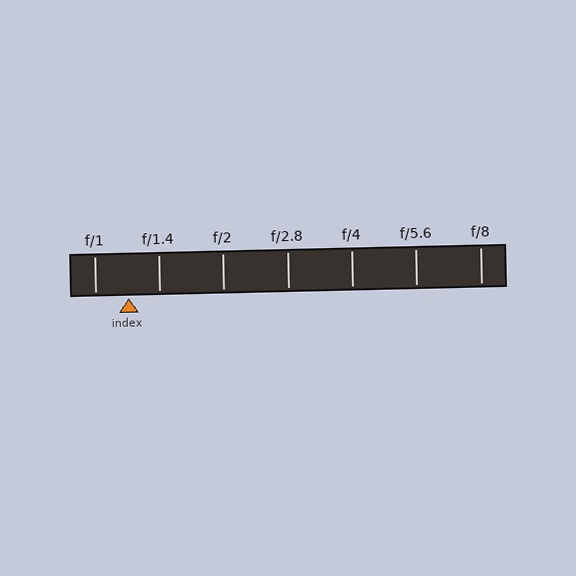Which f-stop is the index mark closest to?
The index mark is closest to f/1.4.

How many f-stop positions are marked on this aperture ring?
There are 7 f-stop positions marked.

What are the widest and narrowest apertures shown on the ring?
The widest aperture shown is f/1 and the narrowest is f/8.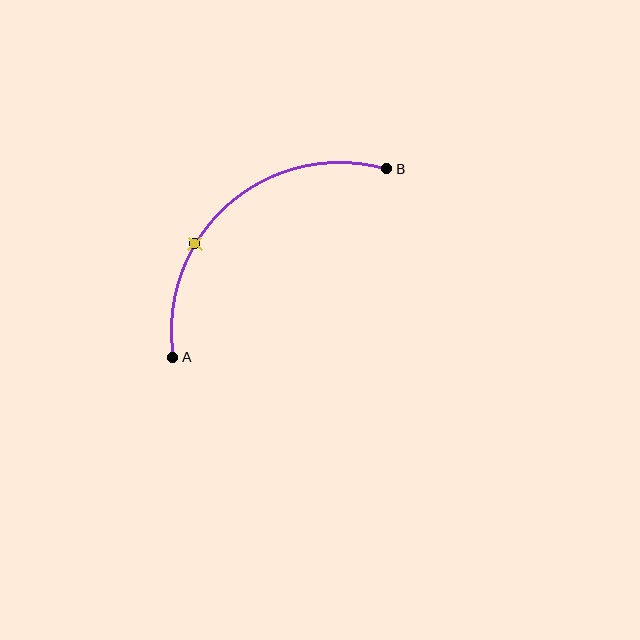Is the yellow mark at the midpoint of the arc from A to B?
No. The yellow mark lies on the arc but is closer to endpoint A. The arc midpoint would be at the point on the curve equidistant along the arc from both A and B.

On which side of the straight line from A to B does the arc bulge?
The arc bulges above and to the left of the straight line connecting A and B.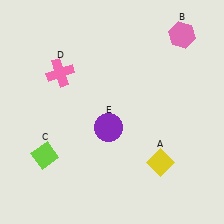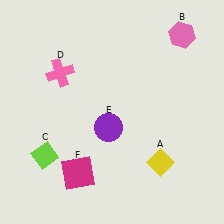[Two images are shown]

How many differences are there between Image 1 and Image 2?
There is 1 difference between the two images.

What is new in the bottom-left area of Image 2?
A magenta square (F) was added in the bottom-left area of Image 2.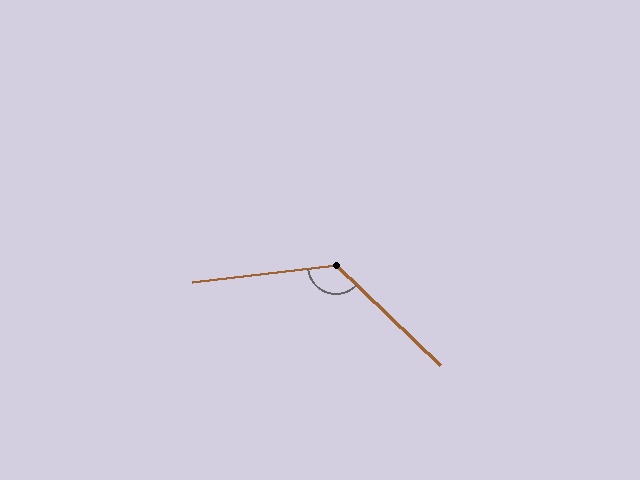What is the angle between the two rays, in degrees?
Approximately 130 degrees.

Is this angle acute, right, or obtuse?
It is obtuse.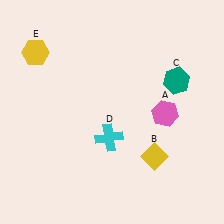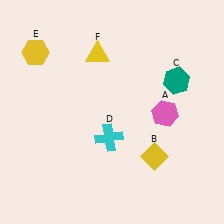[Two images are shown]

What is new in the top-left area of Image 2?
A yellow triangle (F) was added in the top-left area of Image 2.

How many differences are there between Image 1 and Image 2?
There is 1 difference between the two images.